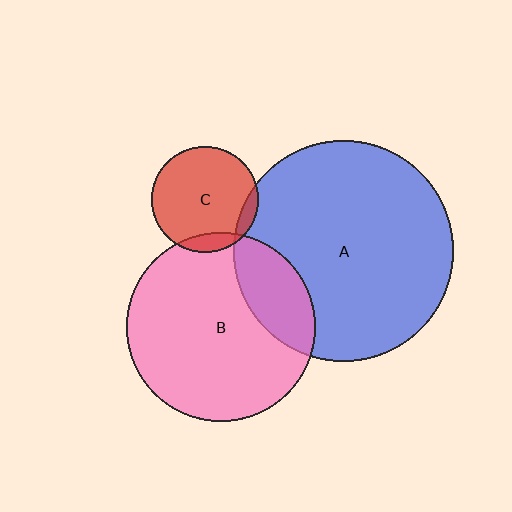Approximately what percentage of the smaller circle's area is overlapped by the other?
Approximately 10%.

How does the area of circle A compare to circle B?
Approximately 1.4 times.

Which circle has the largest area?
Circle A (blue).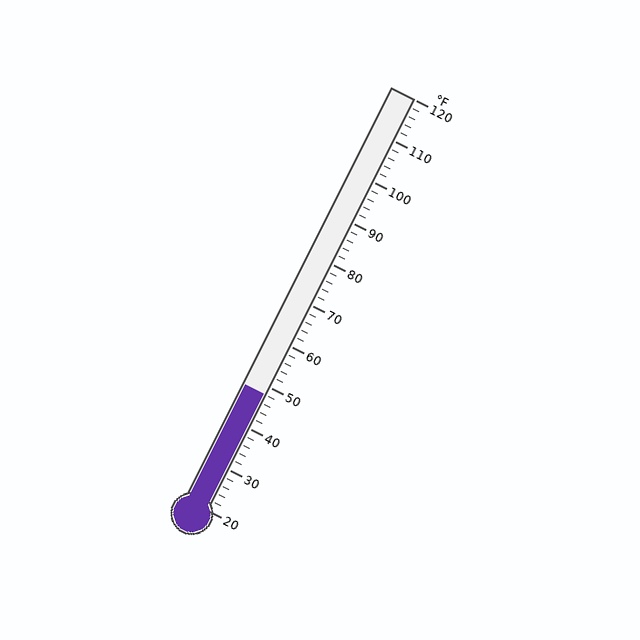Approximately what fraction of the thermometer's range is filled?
The thermometer is filled to approximately 30% of its range.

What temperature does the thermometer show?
The thermometer shows approximately 48°F.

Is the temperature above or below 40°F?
The temperature is above 40°F.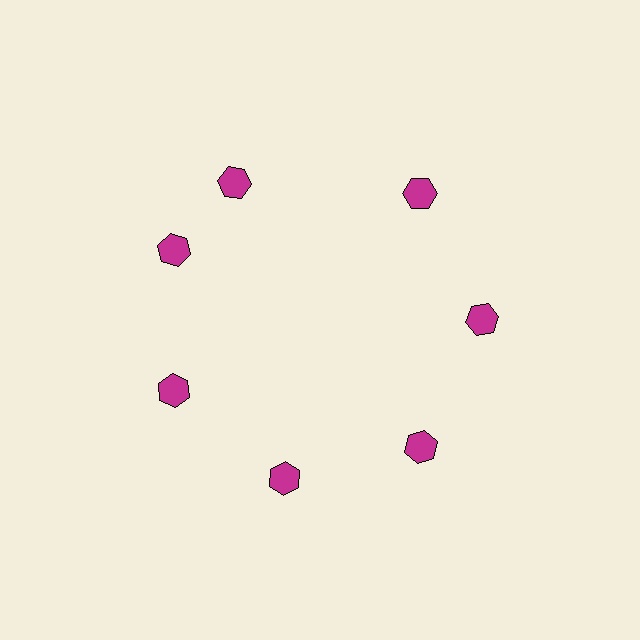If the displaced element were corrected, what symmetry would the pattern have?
It would have 7-fold rotational symmetry — the pattern would map onto itself every 51 degrees.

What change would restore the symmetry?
The symmetry would be restored by rotating it back into even spacing with its neighbors so that all 7 hexagons sit at equal angles and equal distance from the center.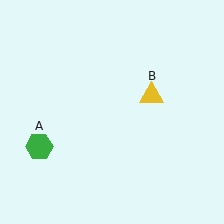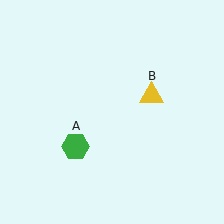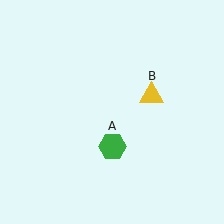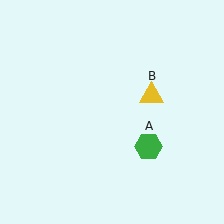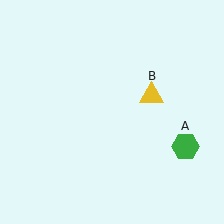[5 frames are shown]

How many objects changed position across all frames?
1 object changed position: green hexagon (object A).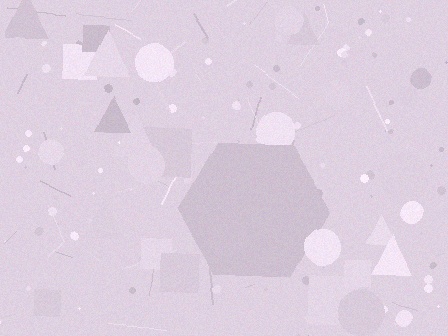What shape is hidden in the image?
A hexagon is hidden in the image.